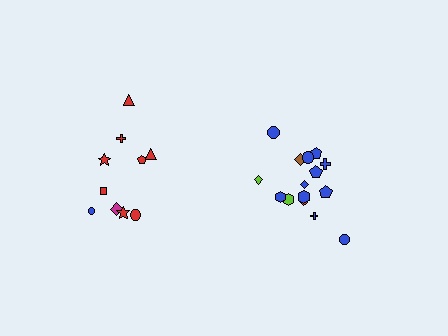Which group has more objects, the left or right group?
The right group.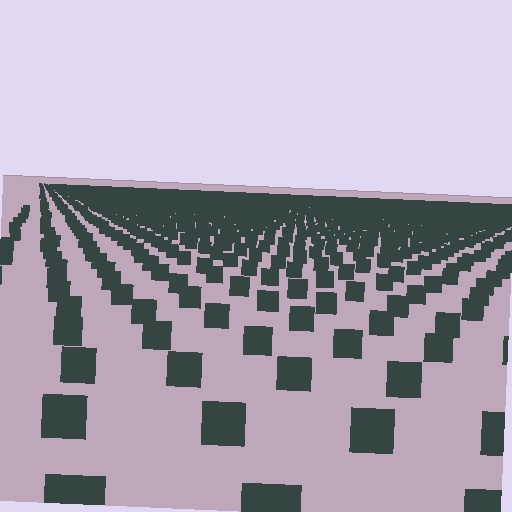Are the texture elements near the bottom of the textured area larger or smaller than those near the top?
Larger. Near the bottom, elements are closer to the viewer and appear at a bigger on-screen size.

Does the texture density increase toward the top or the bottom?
Density increases toward the top.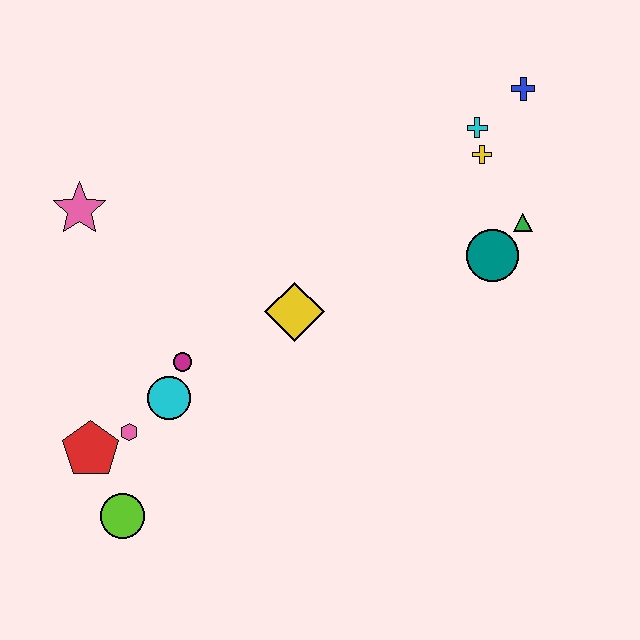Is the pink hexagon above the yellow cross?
No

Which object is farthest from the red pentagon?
The blue cross is farthest from the red pentagon.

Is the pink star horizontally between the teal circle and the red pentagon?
No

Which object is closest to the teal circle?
The green triangle is closest to the teal circle.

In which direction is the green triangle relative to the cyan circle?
The green triangle is to the right of the cyan circle.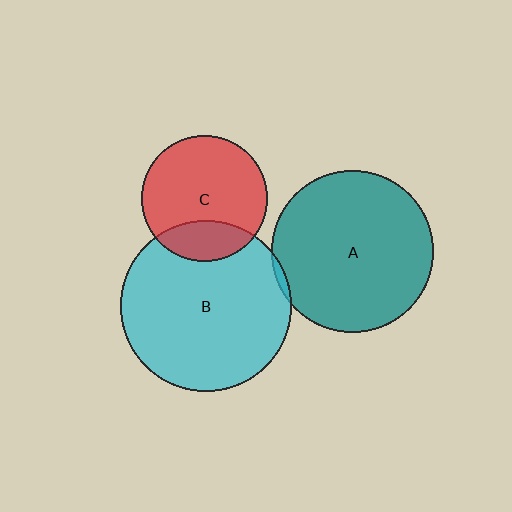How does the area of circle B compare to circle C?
Approximately 1.9 times.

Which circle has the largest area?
Circle B (cyan).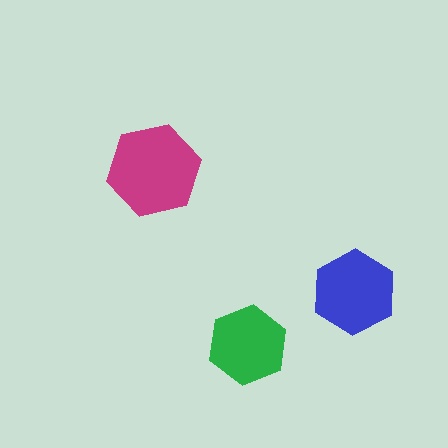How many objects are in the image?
There are 3 objects in the image.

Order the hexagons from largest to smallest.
the magenta one, the blue one, the green one.